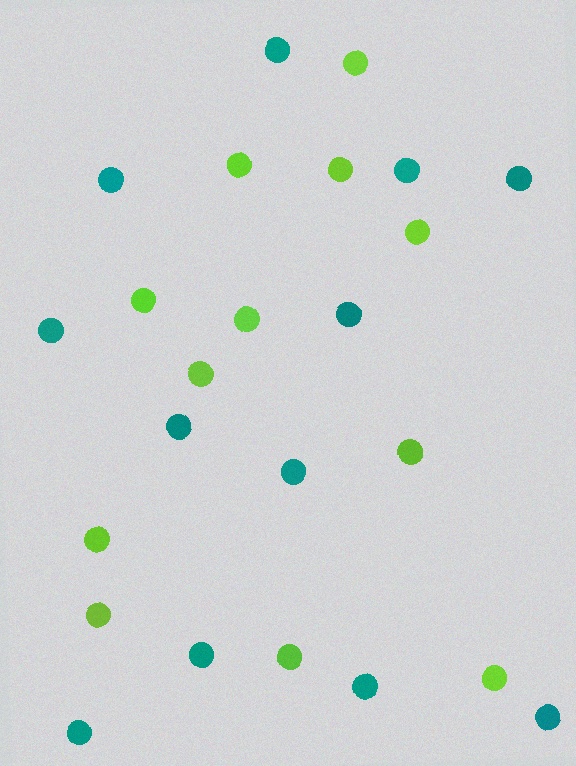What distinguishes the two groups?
There are 2 groups: one group of teal circles (12) and one group of lime circles (12).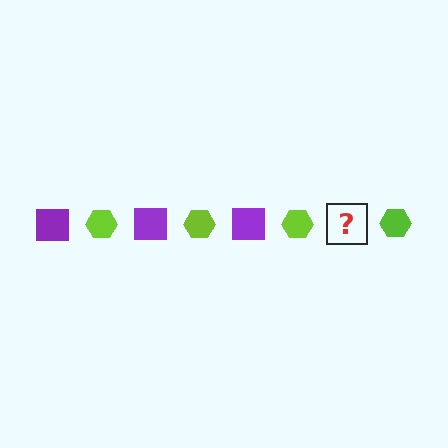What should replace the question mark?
The question mark should be replaced with a purple square.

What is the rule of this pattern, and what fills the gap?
The rule is that the pattern alternates between purple square and lime hexagon. The gap should be filled with a purple square.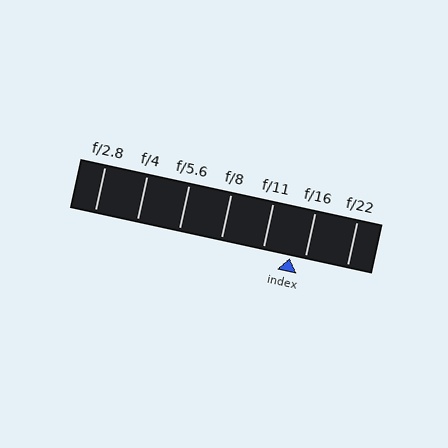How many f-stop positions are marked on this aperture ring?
There are 7 f-stop positions marked.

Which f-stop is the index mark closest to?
The index mark is closest to f/16.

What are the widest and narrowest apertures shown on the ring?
The widest aperture shown is f/2.8 and the narrowest is f/22.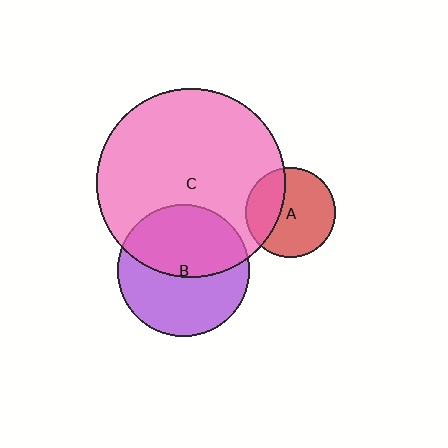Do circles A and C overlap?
Yes.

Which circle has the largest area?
Circle C (pink).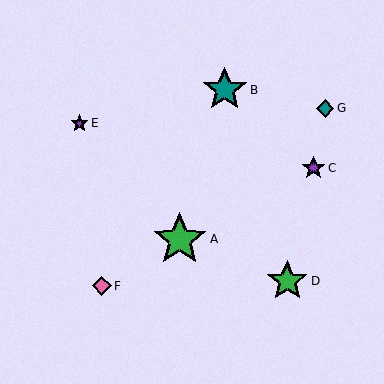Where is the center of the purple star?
The center of the purple star is at (314, 168).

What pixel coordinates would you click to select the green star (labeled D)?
Click at (287, 281) to select the green star D.